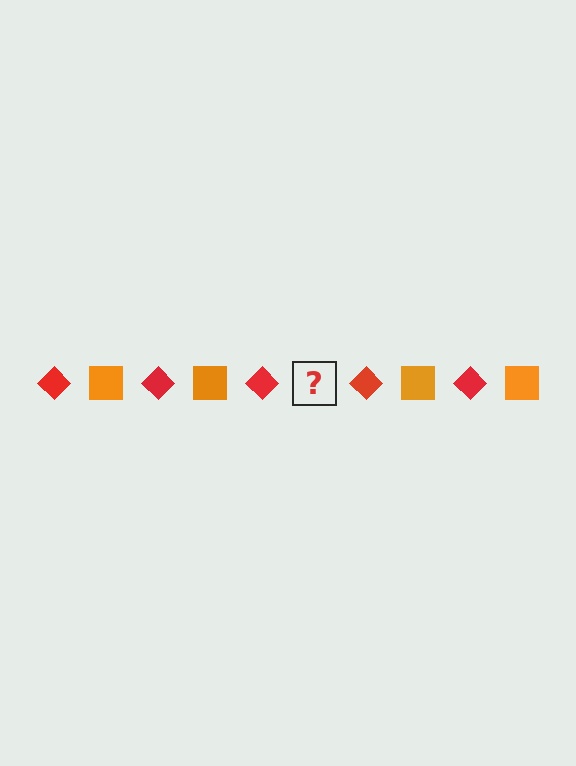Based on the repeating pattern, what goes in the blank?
The blank should be an orange square.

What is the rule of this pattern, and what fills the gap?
The rule is that the pattern alternates between red diamond and orange square. The gap should be filled with an orange square.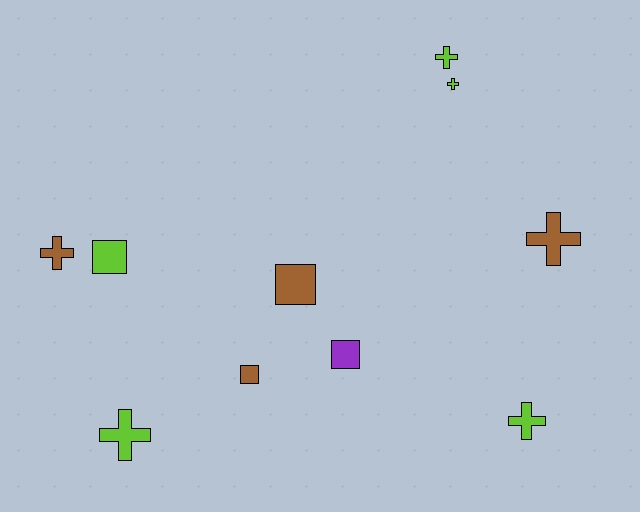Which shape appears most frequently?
Cross, with 6 objects.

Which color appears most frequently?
Lime, with 5 objects.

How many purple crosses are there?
There are no purple crosses.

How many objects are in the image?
There are 10 objects.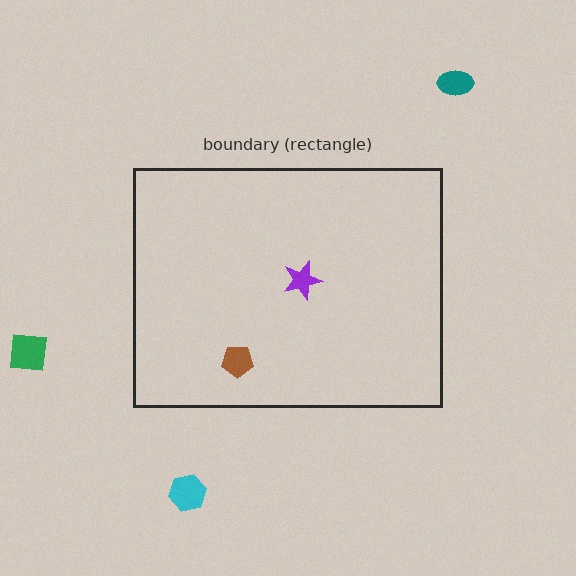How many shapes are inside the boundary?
2 inside, 3 outside.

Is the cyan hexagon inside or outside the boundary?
Outside.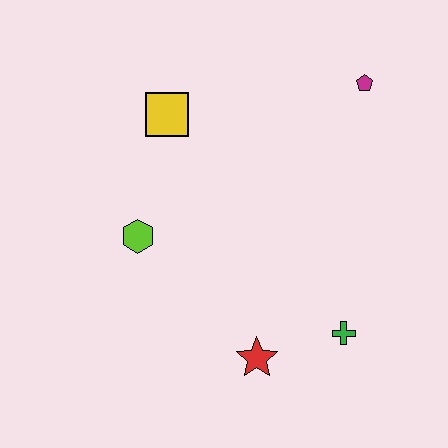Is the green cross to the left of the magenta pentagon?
Yes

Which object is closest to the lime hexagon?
The yellow square is closest to the lime hexagon.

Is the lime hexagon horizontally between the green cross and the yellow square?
No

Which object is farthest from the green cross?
The yellow square is farthest from the green cross.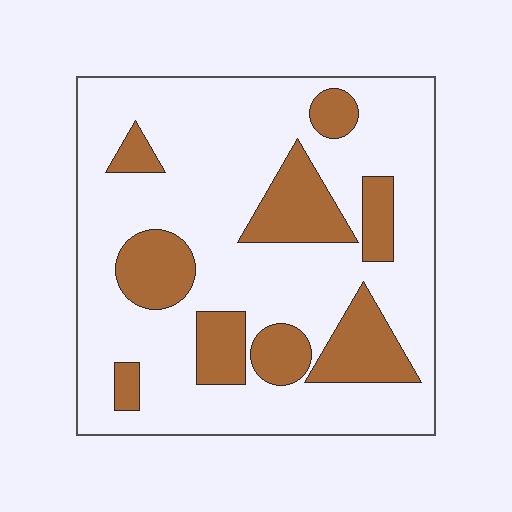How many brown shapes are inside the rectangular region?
9.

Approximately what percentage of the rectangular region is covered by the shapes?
Approximately 25%.